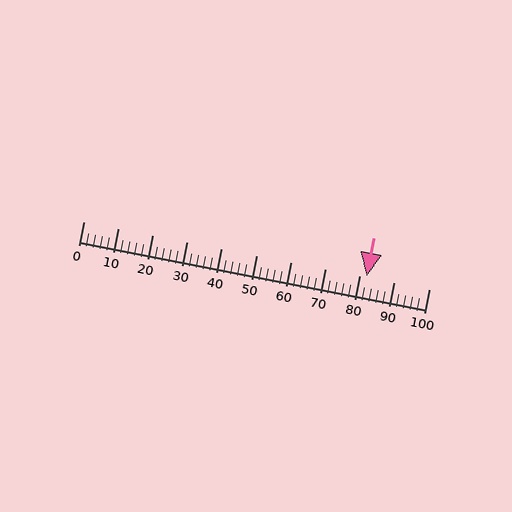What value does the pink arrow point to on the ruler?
The pink arrow points to approximately 82.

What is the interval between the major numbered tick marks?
The major tick marks are spaced 10 units apart.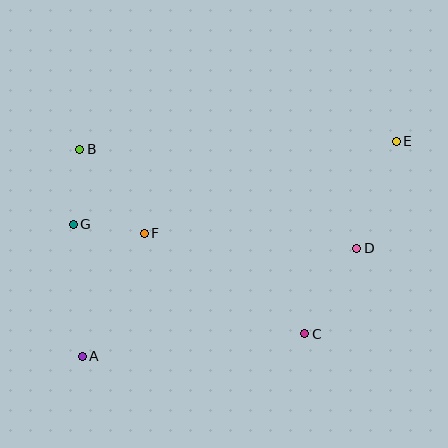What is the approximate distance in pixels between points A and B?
The distance between A and B is approximately 207 pixels.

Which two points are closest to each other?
Points F and G are closest to each other.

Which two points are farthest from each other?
Points A and E are farthest from each other.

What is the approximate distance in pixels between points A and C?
The distance between A and C is approximately 223 pixels.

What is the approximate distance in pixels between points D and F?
The distance between D and F is approximately 213 pixels.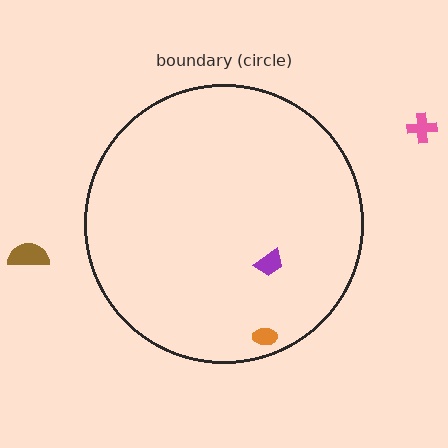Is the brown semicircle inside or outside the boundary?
Outside.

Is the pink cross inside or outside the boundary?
Outside.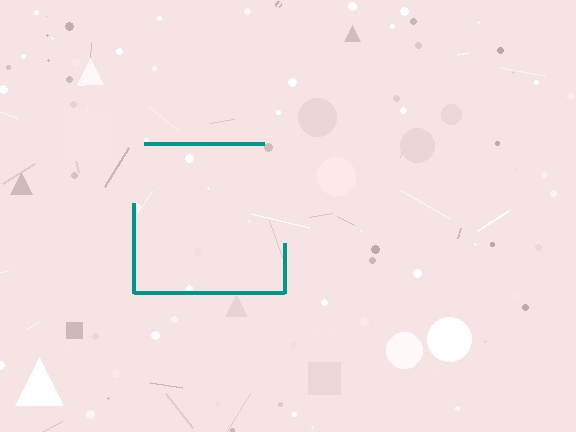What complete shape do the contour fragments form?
The contour fragments form a square.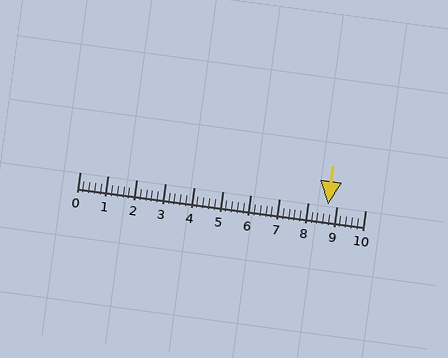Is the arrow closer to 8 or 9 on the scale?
The arrow is closer to 9.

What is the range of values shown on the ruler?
The ruler shows values from 0 to 10.